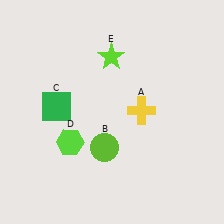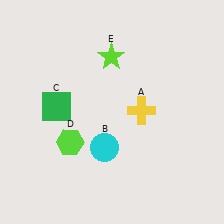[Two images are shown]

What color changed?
The circle (B) changed from lime in Image 1 to cyan in Image 2.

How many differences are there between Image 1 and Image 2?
There is 1 difference between the two images.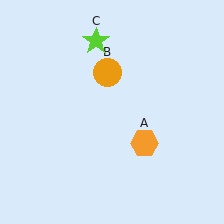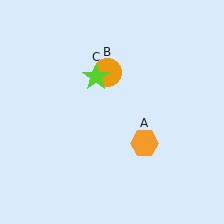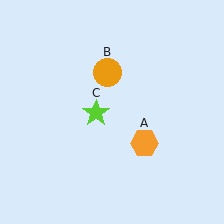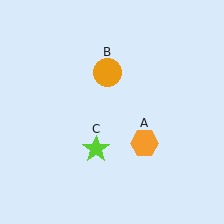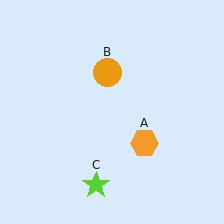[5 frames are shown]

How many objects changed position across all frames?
1 object changed position: lime star (object C).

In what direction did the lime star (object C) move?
The lime star (object C) moved down.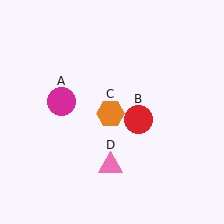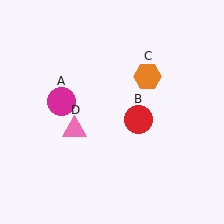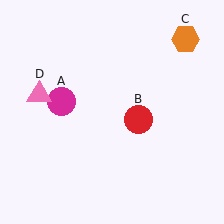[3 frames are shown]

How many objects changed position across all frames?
2 objects changed position: orange hexagon (object C), pink triangle (object D).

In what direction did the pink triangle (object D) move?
The pink triangle (object D) moved up and to the left.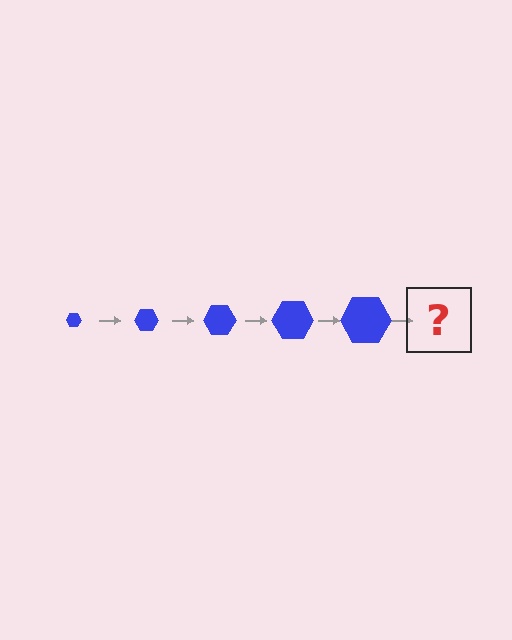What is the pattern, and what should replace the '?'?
The pattern is that the hexagon gets progressively larger each step. The '?' should be a blue hexagon, larger than the previous one.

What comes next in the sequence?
The next element should be a blue hexagon, larger than the previous one.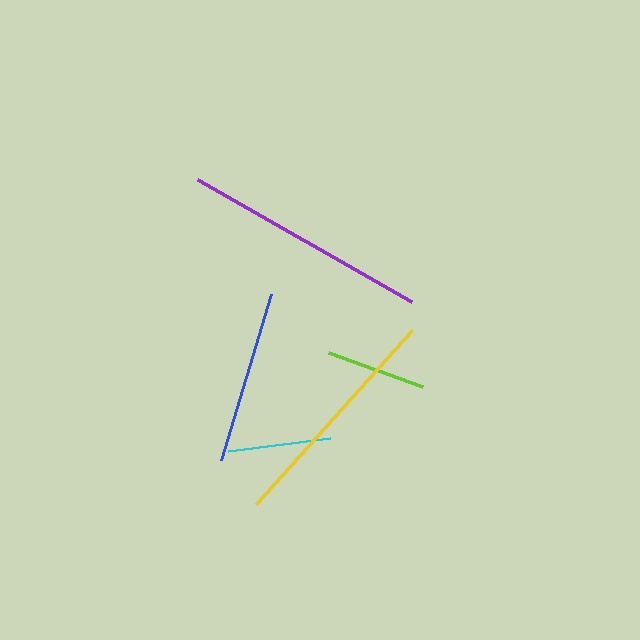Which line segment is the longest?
The purple line is the longest at approximately 247 pixels.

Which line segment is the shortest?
The lime line is the shortest at approximately 99 pixels.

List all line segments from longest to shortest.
From longest to shortest: purple, yellow, blue, cyan, lime.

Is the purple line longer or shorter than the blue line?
The purple line is longer than the blue line.